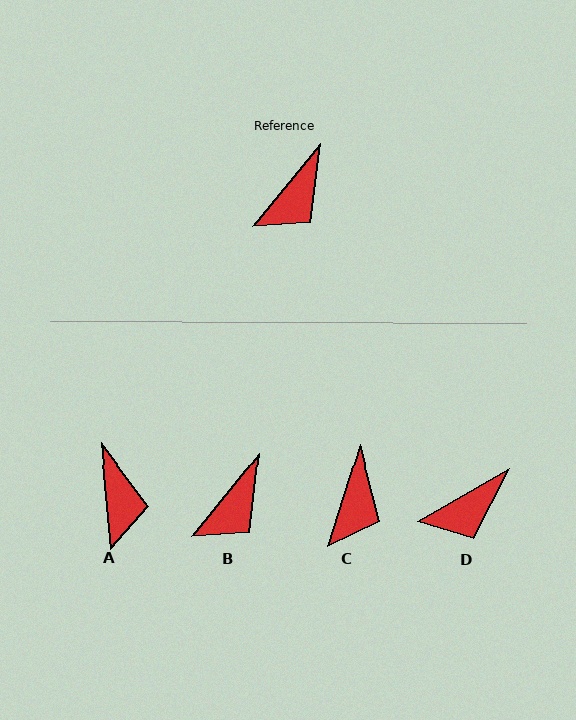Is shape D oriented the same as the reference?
No, it is off by about 21 degrees.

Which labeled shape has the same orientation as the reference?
B.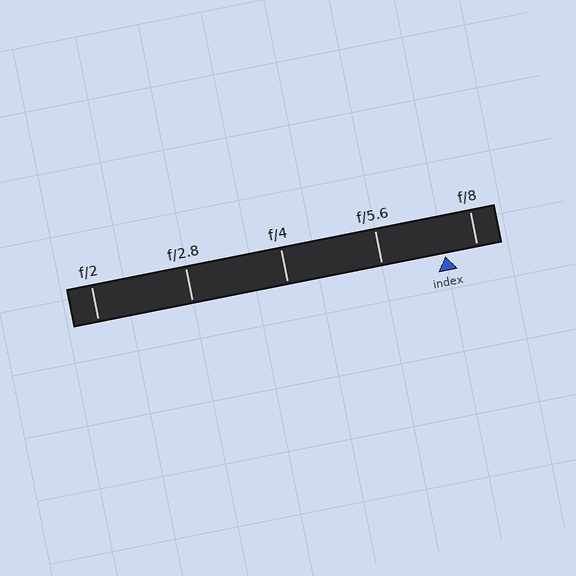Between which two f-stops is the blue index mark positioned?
The index mark is between f/5.6 and f/8.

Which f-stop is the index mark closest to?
The index mark is closest to f/8.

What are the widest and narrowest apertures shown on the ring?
The widest aperture shown is f/2 and the narrowest is f/8.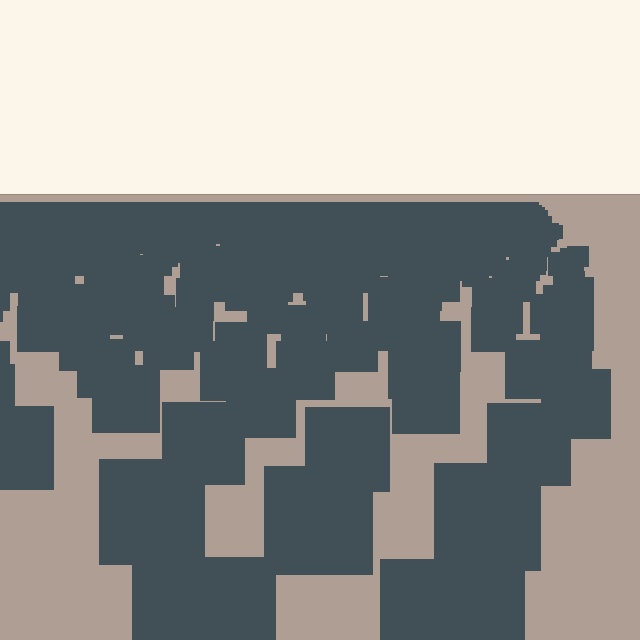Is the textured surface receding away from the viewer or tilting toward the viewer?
The surface is receding away from the viewer. Texture elements get smaller and denser toward the top.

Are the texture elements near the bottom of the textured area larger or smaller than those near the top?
Larger. Near the bottom, elements are closer to the viewer and appear at a bigger on-screen size.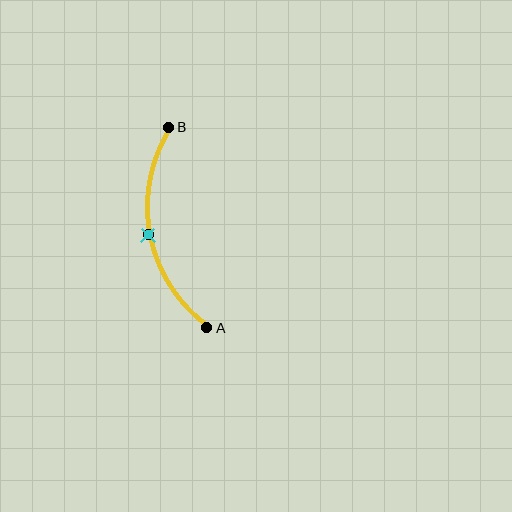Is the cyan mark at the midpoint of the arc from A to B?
Yes. The cyan mark lies on the arc at equal arc-length from both A and B — it is the arc midpoint.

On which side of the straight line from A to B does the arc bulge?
The arc bulges to the left of the straight line connecting A and B.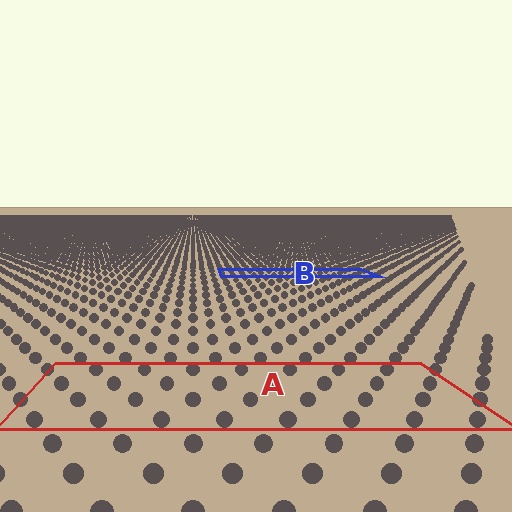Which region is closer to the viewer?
Region A is closer. The texture elements there are larger and more spread out.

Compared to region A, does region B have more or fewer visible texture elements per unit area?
Region B has more texture elements per unit area — they are packed more densely because it is farther away.